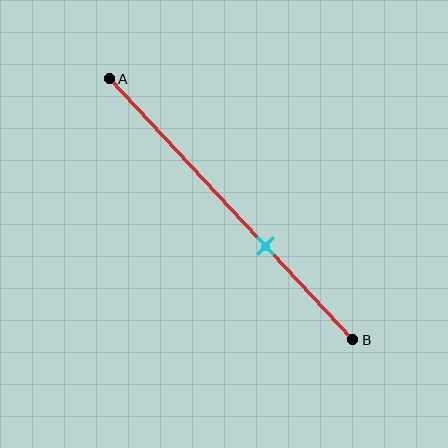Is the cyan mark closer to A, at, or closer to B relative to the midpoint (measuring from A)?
The cyan mark is closer to point B than the midpoint of segment AB.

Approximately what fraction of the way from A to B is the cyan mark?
The cyan mark is approximately 65% of the way from A to B.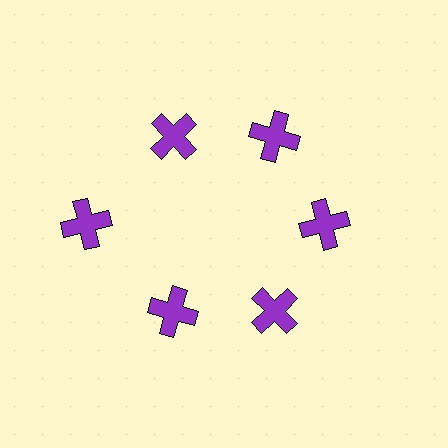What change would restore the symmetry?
The symmetry would be restored by moving it inward, back onto the ring so that all 6 crosses sit at equal angles and equal distance from the center.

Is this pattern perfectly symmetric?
No. The 6 purple crosses are arranged in a ring, but one element near the 9 o'clock position is pushed outward from the center, breaking the 6-fold rotational symmetry.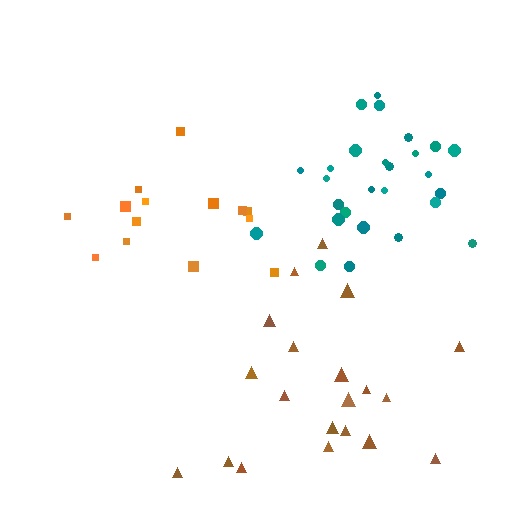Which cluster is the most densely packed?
Teal.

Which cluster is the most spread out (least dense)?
Brown.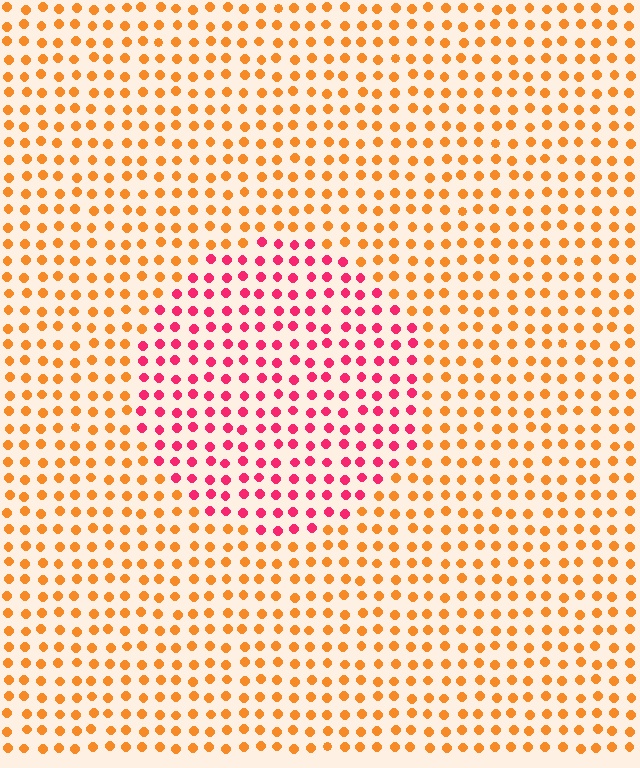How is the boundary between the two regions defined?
The boundary is defined purely by a slight shift in hue (about 50 degrees). Spacing, size, and orientation are identical on both sides.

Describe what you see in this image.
The image is filled with small orange elements in a uniform arrangement. A circle-shaped region is visible where the elements are tinted to a slightly different hue, forming a subtle color boundary.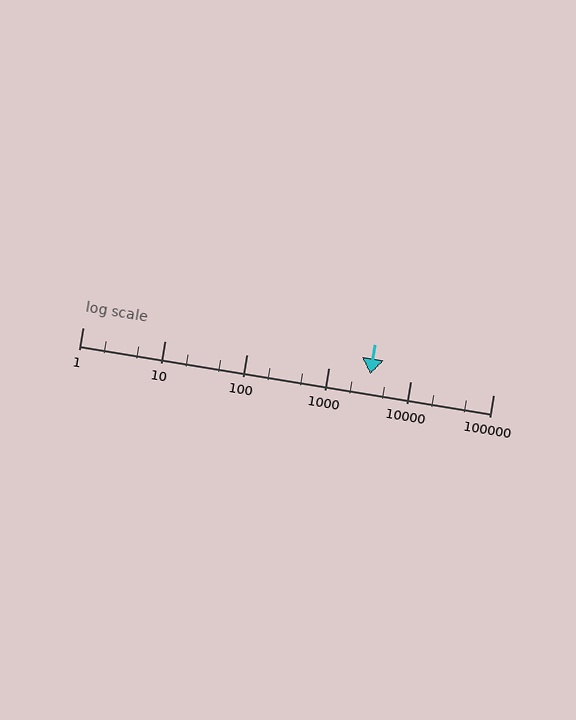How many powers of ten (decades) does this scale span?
The scale spans 5 decades, from 1 to 100000.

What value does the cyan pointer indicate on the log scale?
The pointer indicates approximately 3200.